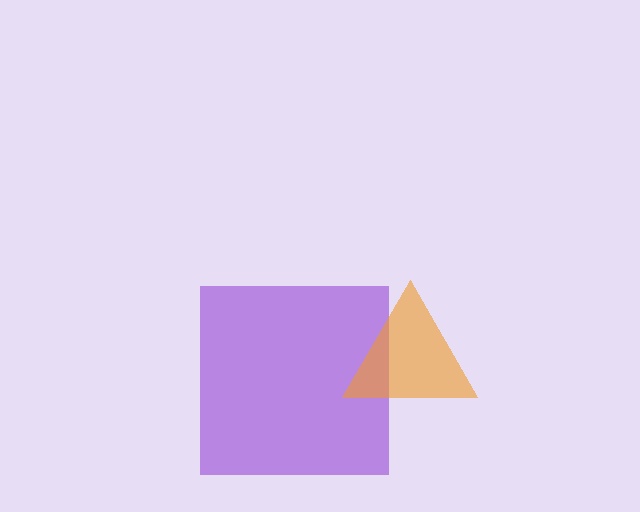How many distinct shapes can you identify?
There are 2 distinct shapes: a purple square, an orange triangle.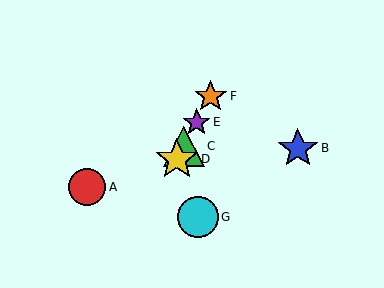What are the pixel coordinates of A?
Object A is at (87, 187).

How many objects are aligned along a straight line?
4 objects (C, D, E, F) are aligned along a straight line.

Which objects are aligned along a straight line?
Objects C, D, E, F are aligned along a straight line.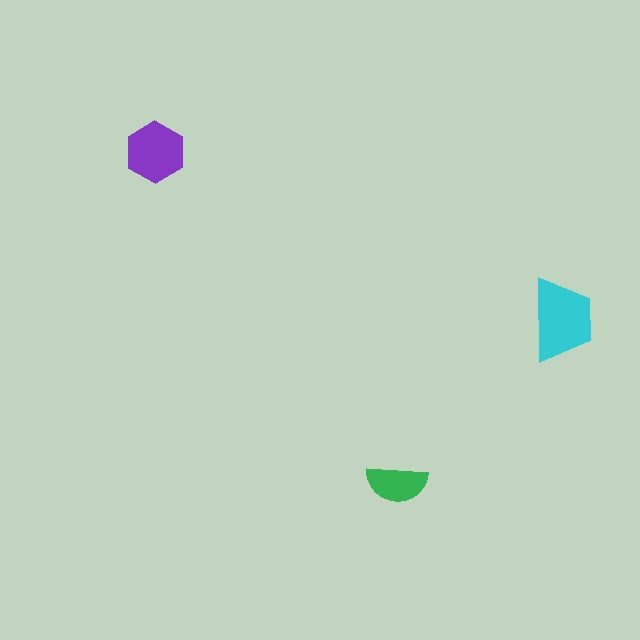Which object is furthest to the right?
The cyan trapezoid is rightmost.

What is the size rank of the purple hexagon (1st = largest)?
2nd.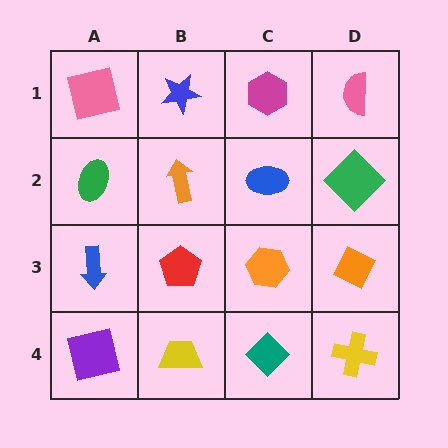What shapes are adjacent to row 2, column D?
A pink semicircle (row 1, column D), an orange diamond (row 3, column D), a blue ellipse (row 2, column C).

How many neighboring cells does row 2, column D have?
3.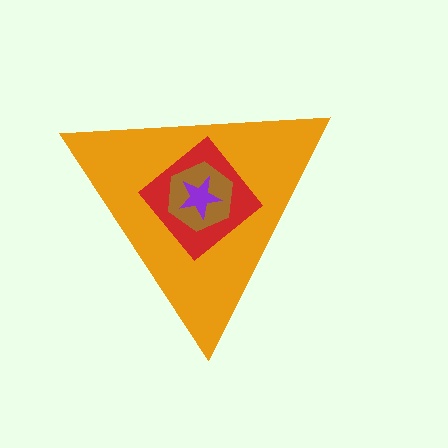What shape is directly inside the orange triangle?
The red diamond.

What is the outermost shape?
The orange triangle.